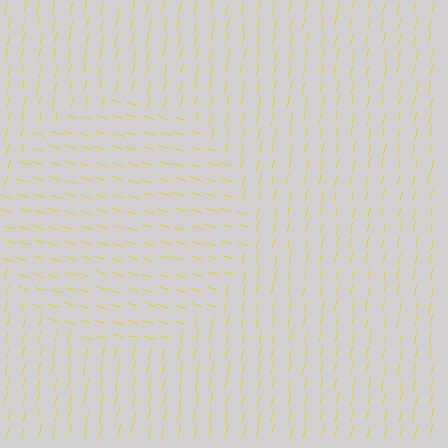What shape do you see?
I see a circle.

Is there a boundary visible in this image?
Yes, there is a texture boundary formed by a change in line orientation.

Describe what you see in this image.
The image is filled with small yellow line segments. A circle region in the image has lines oriented differently from the surrounding lines, creating a visible texture boundary.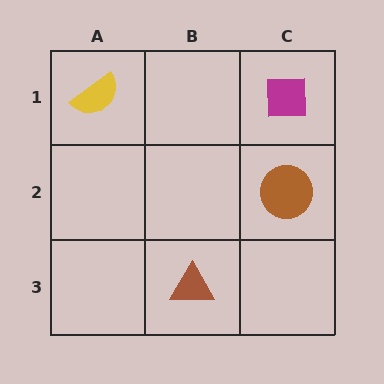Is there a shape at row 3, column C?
No, that cell is empty.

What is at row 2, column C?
A brown circle.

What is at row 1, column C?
A magenta square.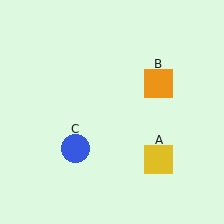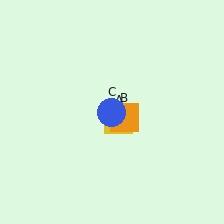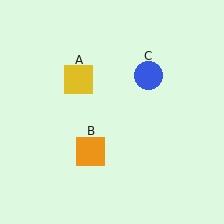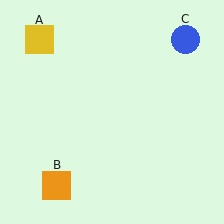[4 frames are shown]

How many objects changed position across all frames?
3 objects changed position: yellow square (object A), orange square (object B), blue circle (object C).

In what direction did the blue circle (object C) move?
The blue circle (object C) moved up and to the right.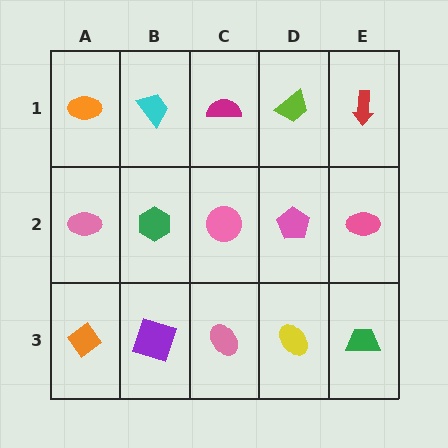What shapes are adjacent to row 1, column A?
A pink ellipse (row 2, column A), a cyan trapezoid (row 1, column B).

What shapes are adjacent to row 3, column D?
A pink pentagon (row 2, column D), a pink ellipse (row 3, column C), a green trapezoid (row 3, column E).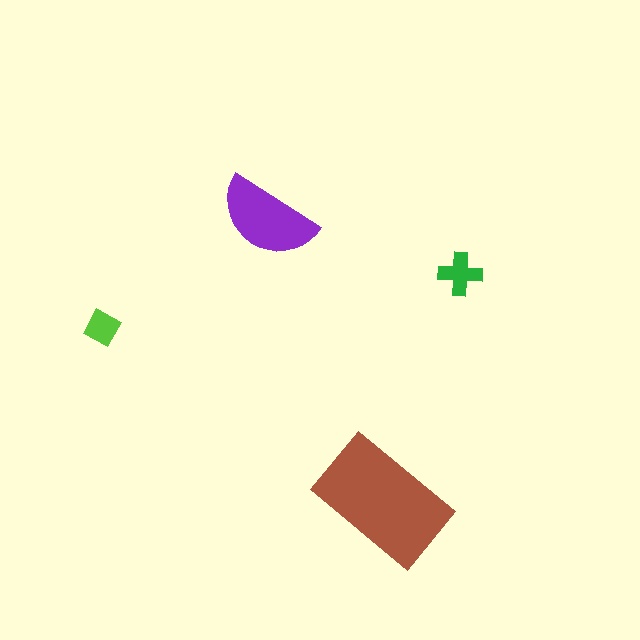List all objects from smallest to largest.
The lime diamond, the green cross, the purple semicircle, the brown rectangle.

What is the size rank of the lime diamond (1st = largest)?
4th.